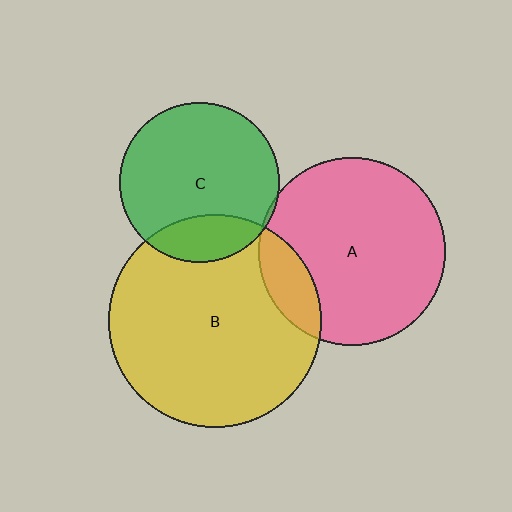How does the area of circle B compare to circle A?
Approximately 1.3 times.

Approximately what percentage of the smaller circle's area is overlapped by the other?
Approximately 20%.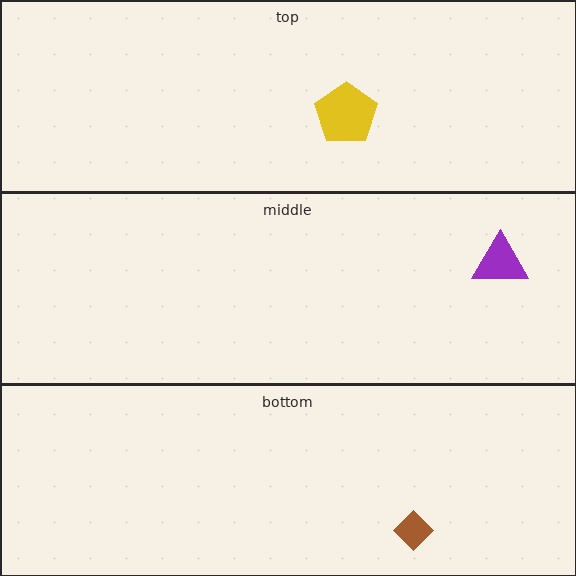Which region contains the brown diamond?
The bottom region.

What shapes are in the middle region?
The purple triangle.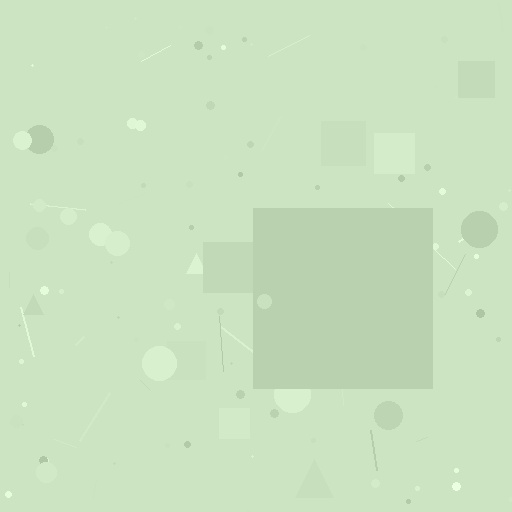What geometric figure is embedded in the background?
A square is embedded in the background.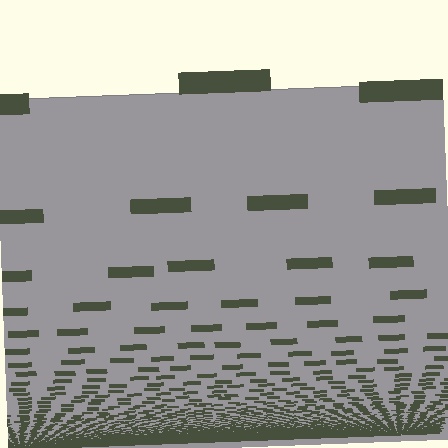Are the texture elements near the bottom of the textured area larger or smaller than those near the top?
Smaller. The gradient is inverted — elements near the bottom are smaller and denser.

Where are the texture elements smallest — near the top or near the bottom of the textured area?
Near the bottom.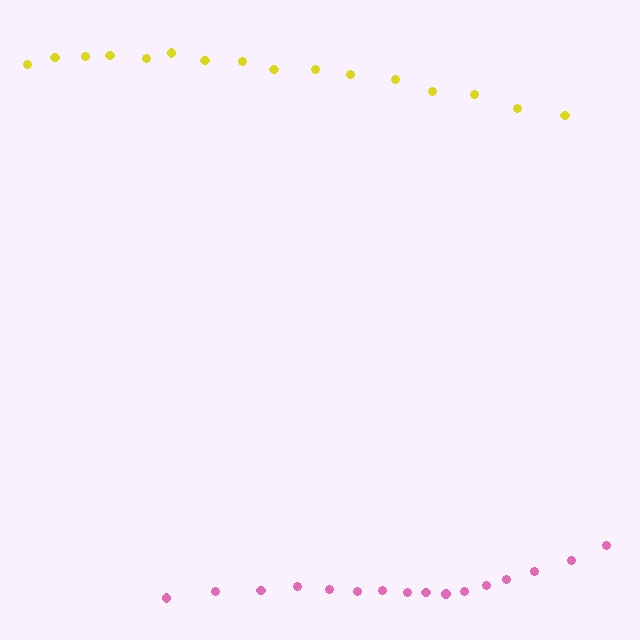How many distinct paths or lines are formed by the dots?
There are 2 distinct paths.